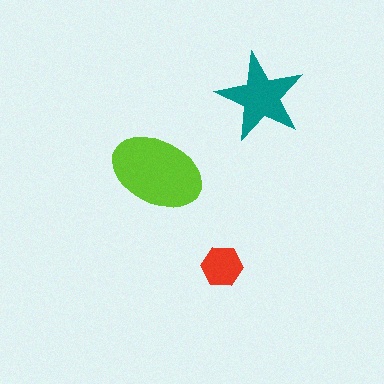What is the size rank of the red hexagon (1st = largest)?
3rd.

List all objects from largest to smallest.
The lime ellipse, the teal star, the red hexagon.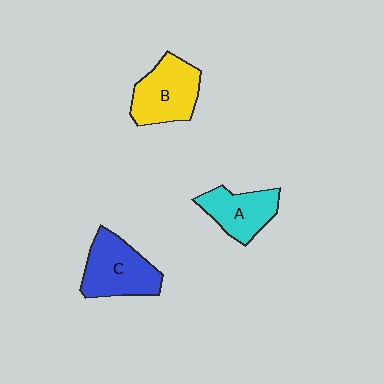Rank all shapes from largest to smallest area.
From largest to smallest: C (blue), B (yellow), A (cyan).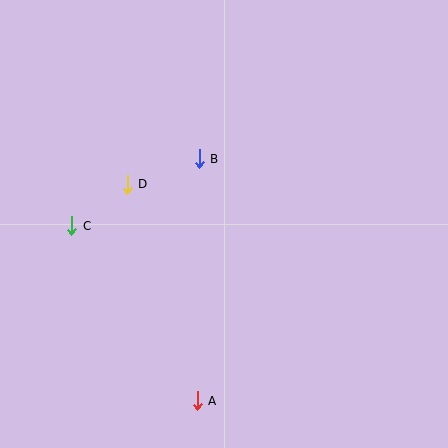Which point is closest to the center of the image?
Point B at (199, 159) is closest to the center.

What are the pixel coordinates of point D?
Point D is at (127, 184).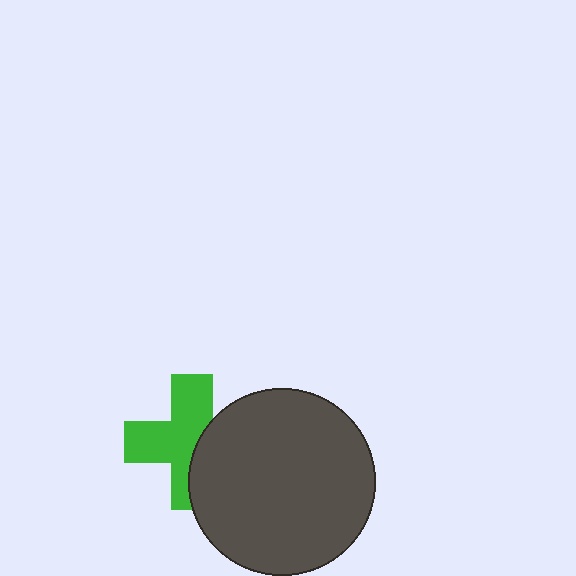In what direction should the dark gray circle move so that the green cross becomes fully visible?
The dark gray circle should move right. That is the shortest direction to clear the overlap and leave the green cross fully visible.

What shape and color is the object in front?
The object in front is a dark gray circle.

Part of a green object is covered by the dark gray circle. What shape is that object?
It is a cross.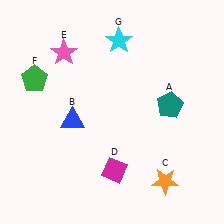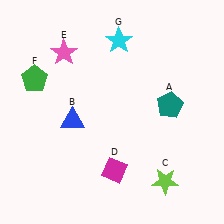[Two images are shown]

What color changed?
The star (C) changed from orange in Image 1 to lime in Image 2.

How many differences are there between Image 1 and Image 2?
There is 1 difference between the two images.